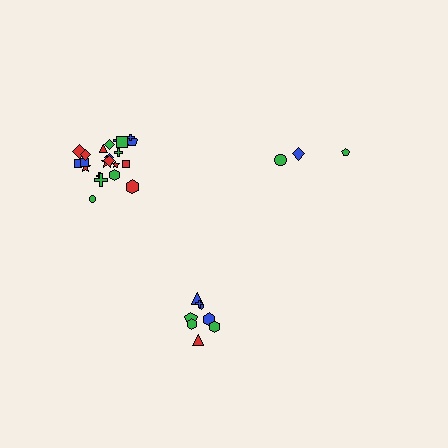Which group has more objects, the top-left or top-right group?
The top-left group.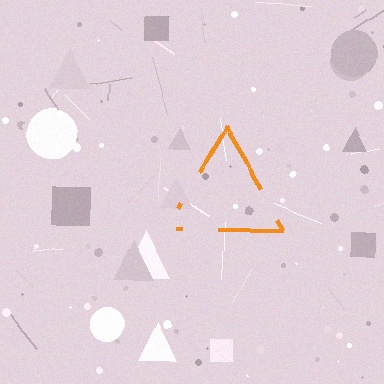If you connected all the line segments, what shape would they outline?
They would outline a triangle.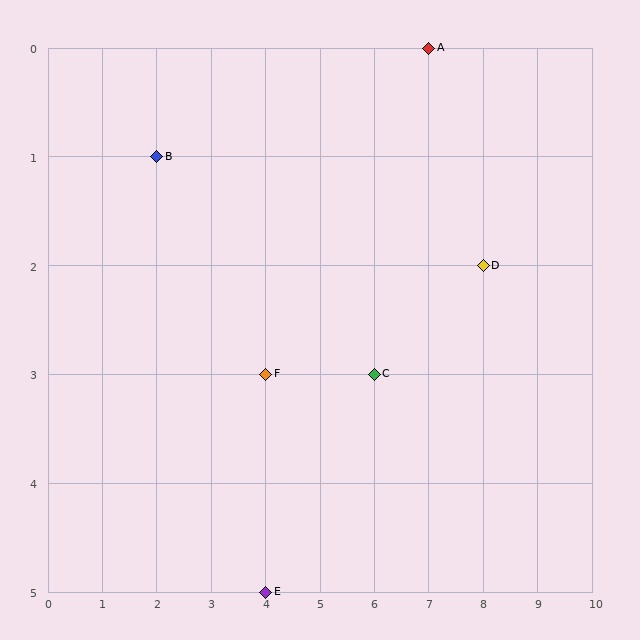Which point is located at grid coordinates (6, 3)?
Point C is at (6, 3).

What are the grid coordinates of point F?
Point F is at grid coordinates (4, 3).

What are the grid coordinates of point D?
Point D is at grid coordinates (8, 2).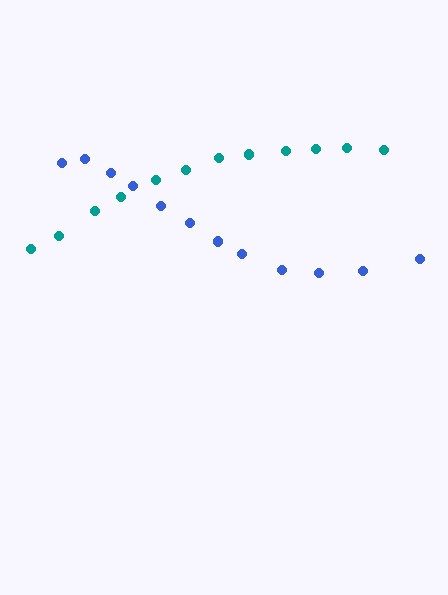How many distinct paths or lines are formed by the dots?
There are 2 distinct paths.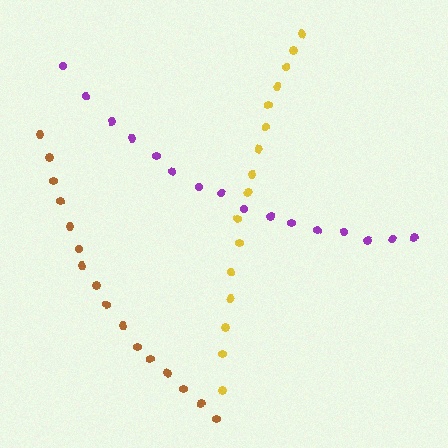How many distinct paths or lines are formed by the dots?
There are 3 distinct paths.